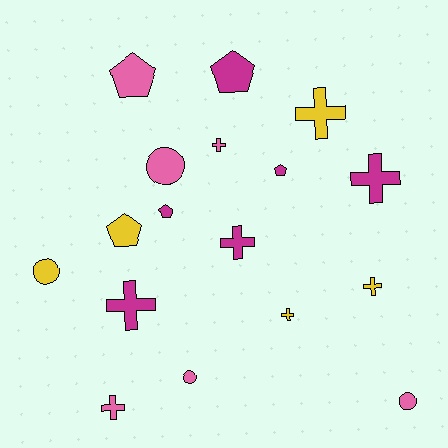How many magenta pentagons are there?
There are 3 magenta pentagons.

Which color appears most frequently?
Pink, with 6 objects.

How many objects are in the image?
There are 17 objects.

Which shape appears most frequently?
Cross, with 8 objects.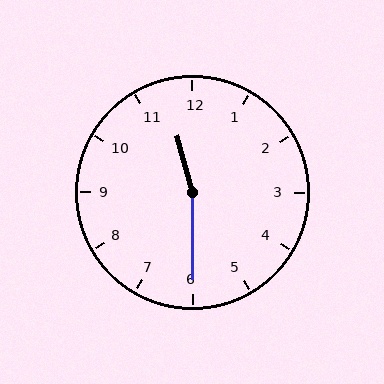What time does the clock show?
11:30.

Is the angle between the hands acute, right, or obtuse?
It is obtuse.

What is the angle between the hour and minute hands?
Approximately 165 degrees.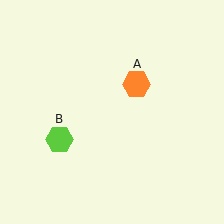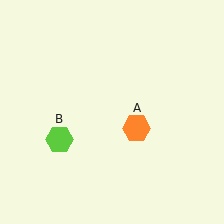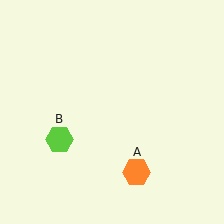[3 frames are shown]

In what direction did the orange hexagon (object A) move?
The orange hexagon (object A) moved down.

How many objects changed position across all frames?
1 object changed position: orange hexagon (object A).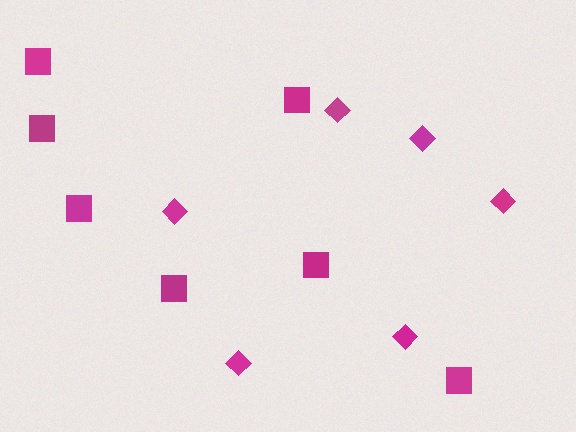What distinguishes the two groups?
There are 2 groups: one group of diamonds (6) and one group of squares (7).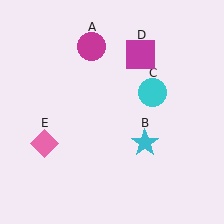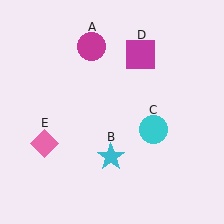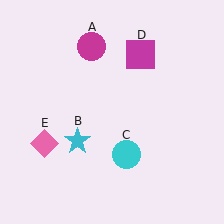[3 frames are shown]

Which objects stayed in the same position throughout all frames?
Magenta circle (object A) and magenta square (object D) and pink diamond (object E) remained stationary.